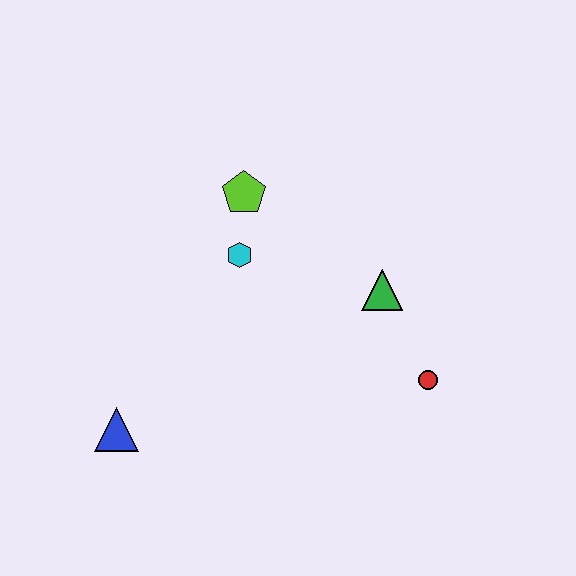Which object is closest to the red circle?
The green triangle is closest to the red circle.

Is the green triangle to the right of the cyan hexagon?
Yes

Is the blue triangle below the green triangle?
Yes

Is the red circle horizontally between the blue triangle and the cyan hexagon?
No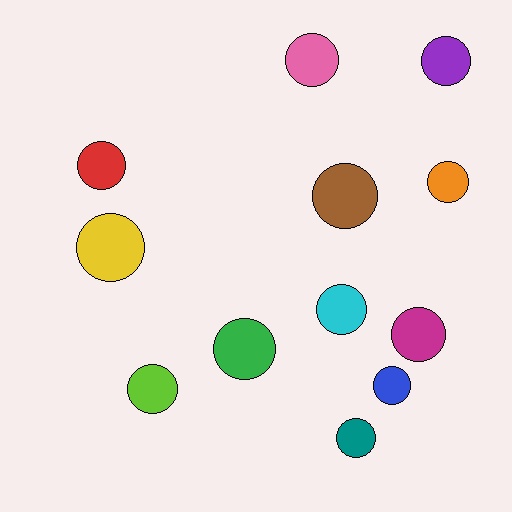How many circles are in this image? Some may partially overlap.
There are 12 circles.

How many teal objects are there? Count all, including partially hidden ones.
There is 1 teal object.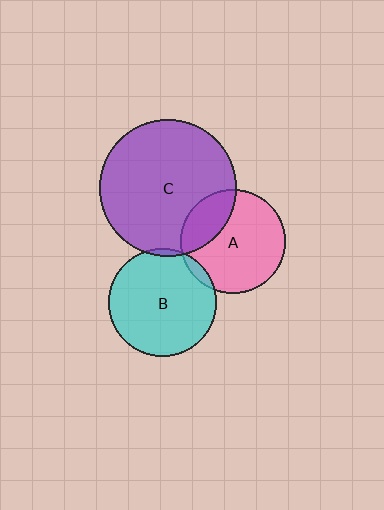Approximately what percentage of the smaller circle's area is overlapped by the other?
Approximately 5%.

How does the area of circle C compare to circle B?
Approximately 1.6 times.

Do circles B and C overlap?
Yes.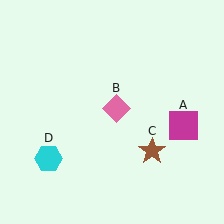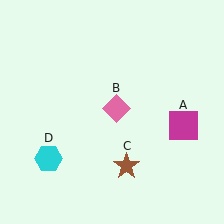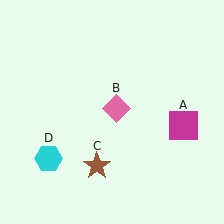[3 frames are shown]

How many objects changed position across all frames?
1 object changed position: brown star (object C).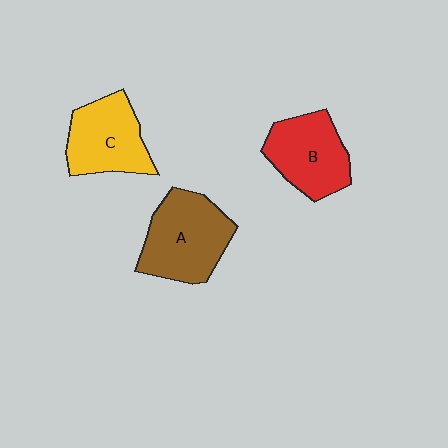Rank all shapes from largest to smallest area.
From largest to smallest: A (brown), C (yellow), B (red).